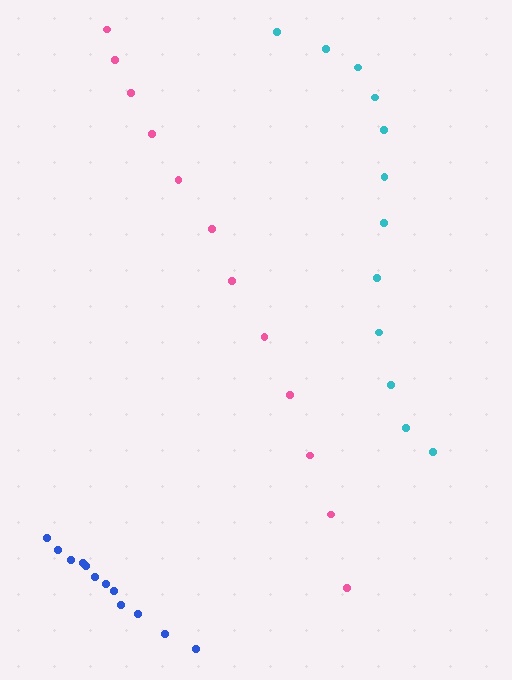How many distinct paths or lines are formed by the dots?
There are 3 distinct paths.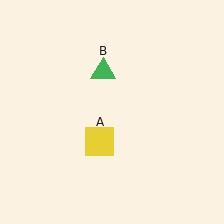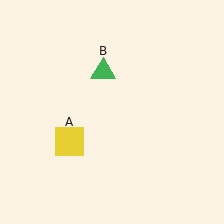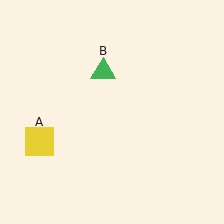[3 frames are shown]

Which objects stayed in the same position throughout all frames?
Green triangle (object B) remained stationary.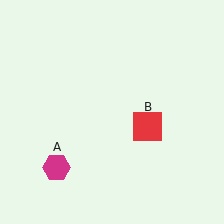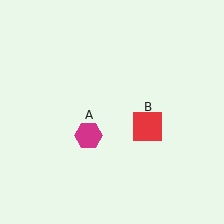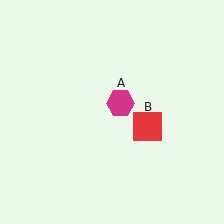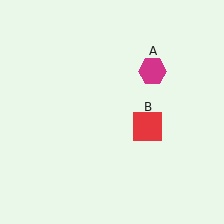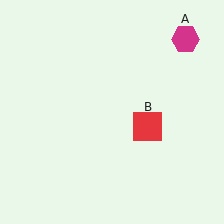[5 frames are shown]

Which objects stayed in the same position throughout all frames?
Red square (object B) remained stationary.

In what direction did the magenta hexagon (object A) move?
The magenta hexagon (object A) moved up and to the right.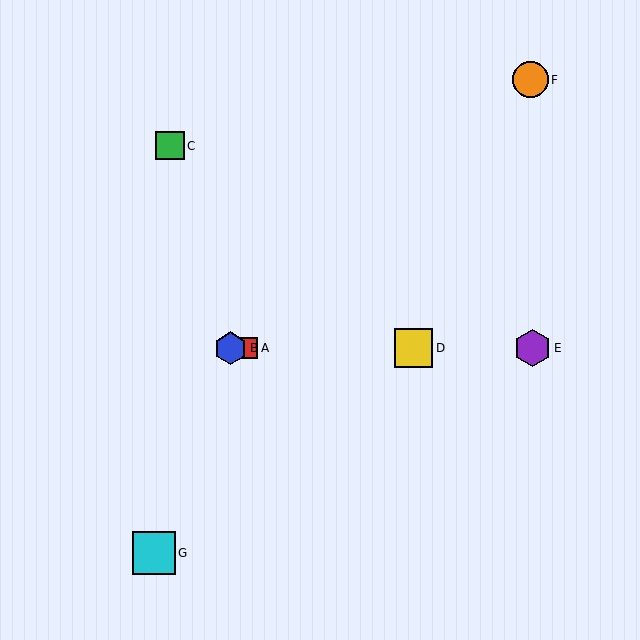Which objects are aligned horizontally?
Objects A, B, D, E are aligned horizontally.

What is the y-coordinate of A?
Object A is at y≈348.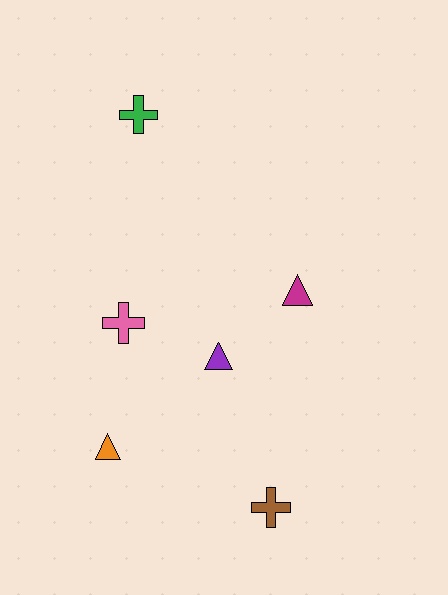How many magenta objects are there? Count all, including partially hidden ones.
There is 1 magenta object.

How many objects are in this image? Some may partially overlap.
There are 6 objects.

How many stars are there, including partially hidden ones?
There are no stars.